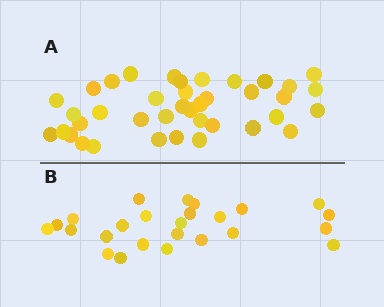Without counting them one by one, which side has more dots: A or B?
Region A (the top region) has more dots.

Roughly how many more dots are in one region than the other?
Region A has approximately 15 more dots than region B.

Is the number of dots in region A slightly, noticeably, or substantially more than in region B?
Region A has substantially more. The ratio is roughly 1.6 to 1.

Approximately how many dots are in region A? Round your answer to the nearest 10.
About 40 dots. (The exact count is 39, which rounds to 40.)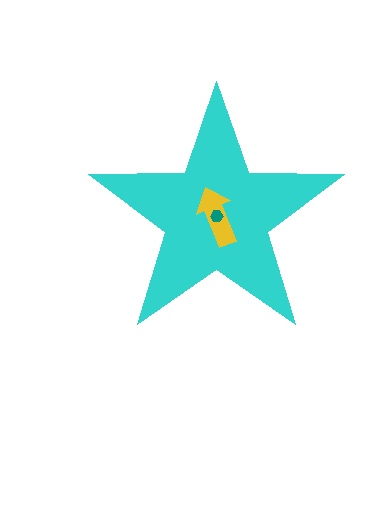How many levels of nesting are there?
3.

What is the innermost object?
The teal hexagon.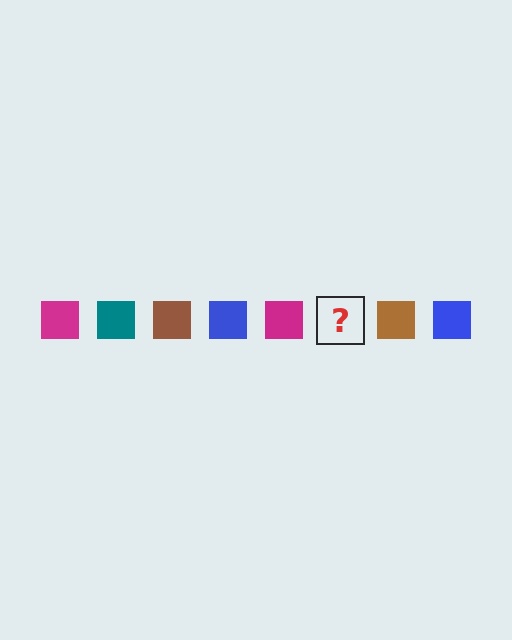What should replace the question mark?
The question mark should be replaced with a teal square.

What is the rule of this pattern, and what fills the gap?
The rule is that the pattern cycles through magenta, teal, brown, blue squares. The gap should be filled with a teal square.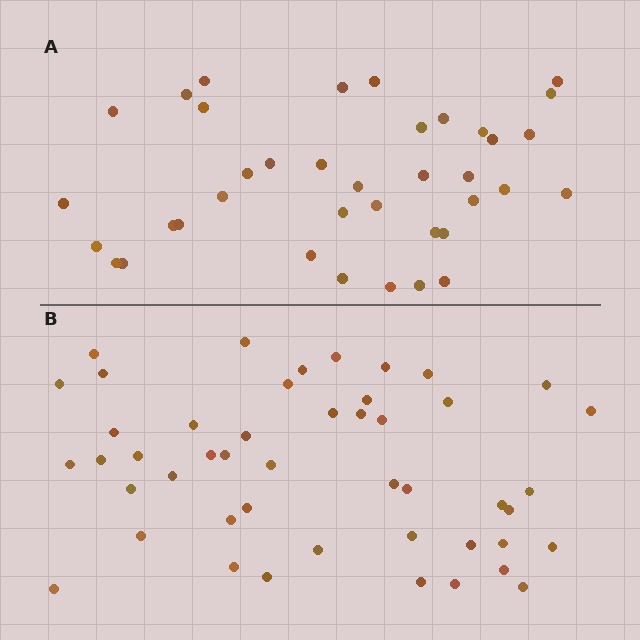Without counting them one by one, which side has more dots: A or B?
Region B (the bottom region) has more dots.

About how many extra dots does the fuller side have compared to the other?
Region B has roughly 8 or so more dots than region A.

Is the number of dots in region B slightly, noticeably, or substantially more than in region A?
Region B has only slightly more — the two regions are fairly close. The ratio is roughly 1.2 to 1.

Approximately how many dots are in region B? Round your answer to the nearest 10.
About 50 dots. (The exact count is 47, which rounds to 50.)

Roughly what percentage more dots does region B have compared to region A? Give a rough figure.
About 25% more.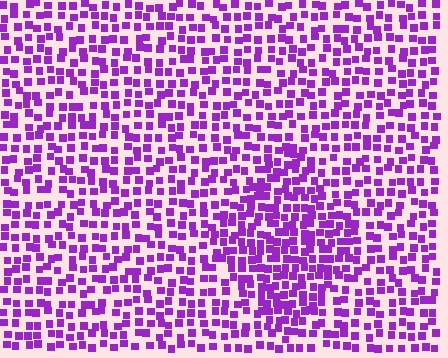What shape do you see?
I see a diamond.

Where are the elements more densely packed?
The elements are more densely packed inside the diamond boundary.